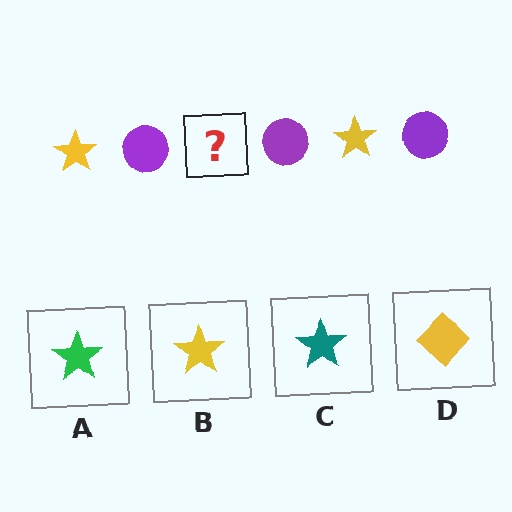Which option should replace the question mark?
Option B.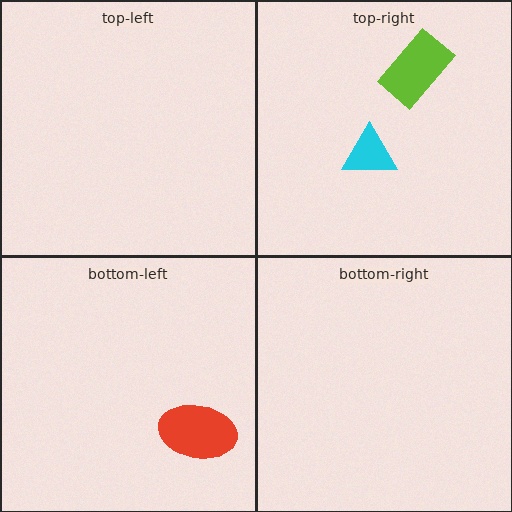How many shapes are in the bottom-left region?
1.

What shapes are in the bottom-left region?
The red ellipse.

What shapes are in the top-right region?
The cyan triangle, the lime rectangle.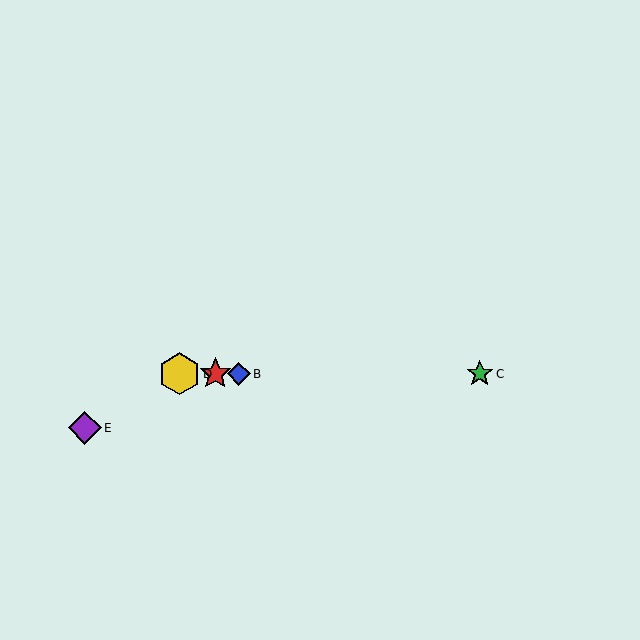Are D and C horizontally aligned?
Yes, both are at y≈374.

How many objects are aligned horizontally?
4 objects (A, B, C, D) are aligned horizontally.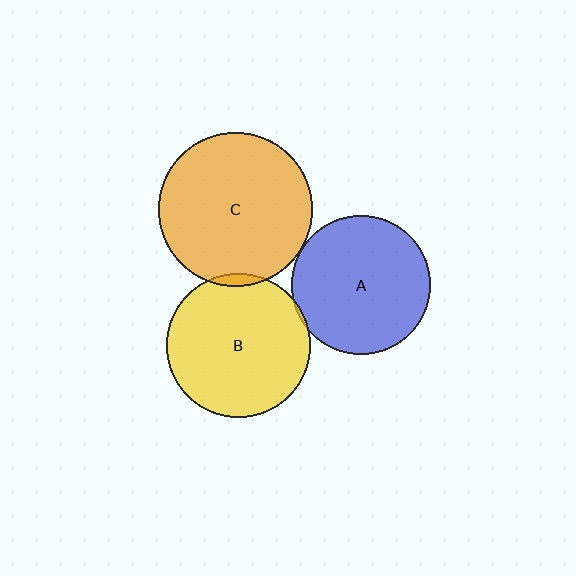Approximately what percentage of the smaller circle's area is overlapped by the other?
Approximately 5%.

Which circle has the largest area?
Circle C (orange).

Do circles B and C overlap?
Yes.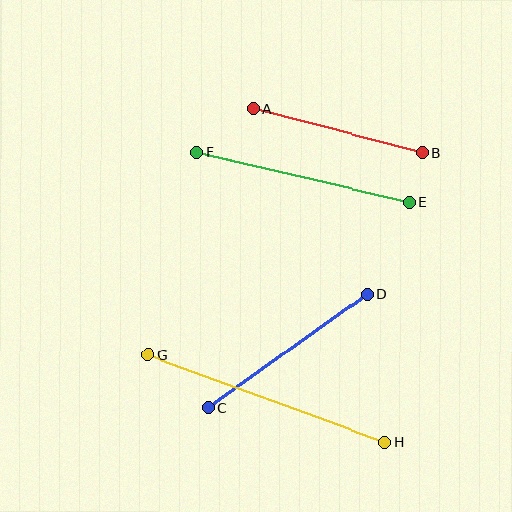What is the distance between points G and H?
The distance is approximately 252 pixels.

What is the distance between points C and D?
The distance is approximately 195 pixels.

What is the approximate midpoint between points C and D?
The midpoint is at approximately (288, 351) pixels.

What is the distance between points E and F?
The distance is approximately 219 pixels.